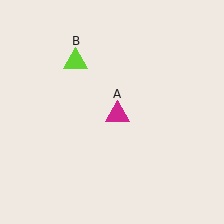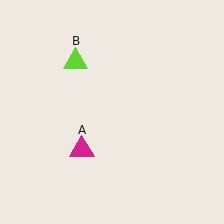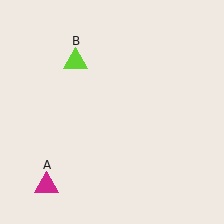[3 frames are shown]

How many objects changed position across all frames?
1 object changed position: magenta triangle (object A).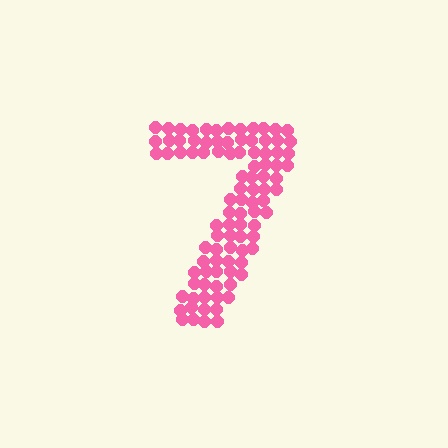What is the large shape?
The large shape is the digit 7.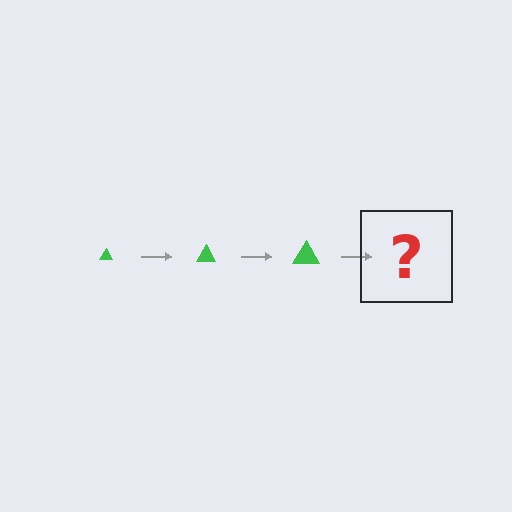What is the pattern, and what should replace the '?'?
The pattern is that the triangle gets progressively larger each step. The '?' should be a green triangle, larger than the previous one.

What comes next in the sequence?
The next element should be a green triangle, larger than the previous one.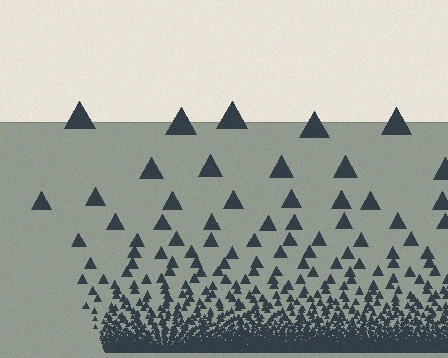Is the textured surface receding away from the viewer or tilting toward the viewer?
The surface appears to tilt toward the viewer. Texture elements get larger and sparser toward the top.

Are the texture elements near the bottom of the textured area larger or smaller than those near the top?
Smaller. The gradient is inverted — elements near the bottom are smaller and denser.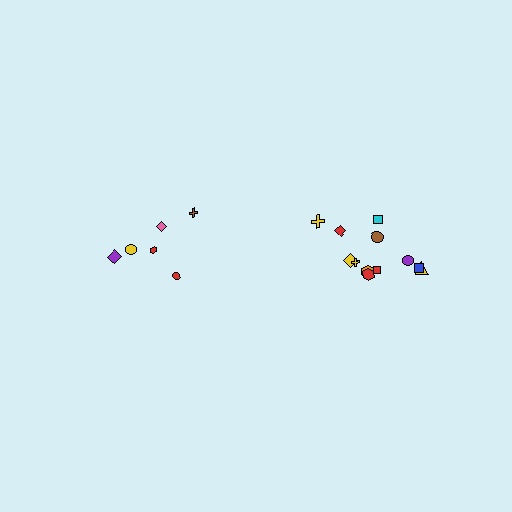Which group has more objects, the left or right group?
The right group.